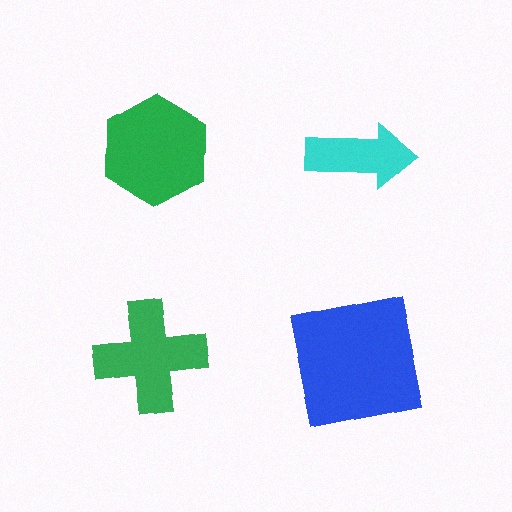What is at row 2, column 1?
A green cross.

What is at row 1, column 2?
A cyan arrow.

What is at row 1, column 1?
A green hexagon.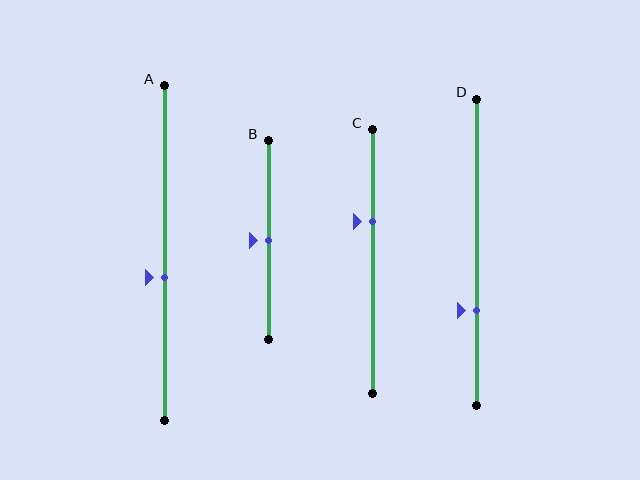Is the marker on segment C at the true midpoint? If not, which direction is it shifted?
No, the marker on segment C is shifted upward by about 15% of the segment length.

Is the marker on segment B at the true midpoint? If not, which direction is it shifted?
Yes, the marker on segment B is at the true midpoint.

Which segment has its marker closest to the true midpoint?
Segment B has its marker closest to the true midpoint.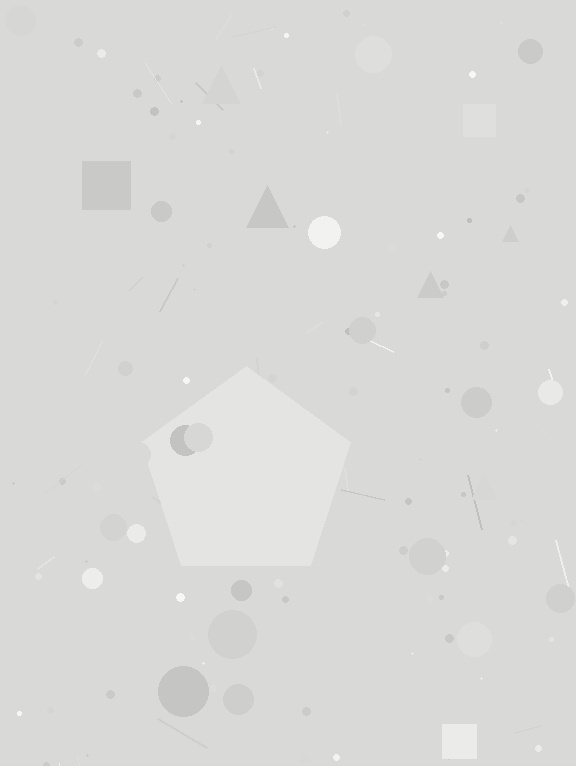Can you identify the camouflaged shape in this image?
The camouflaged shape is a pentagon.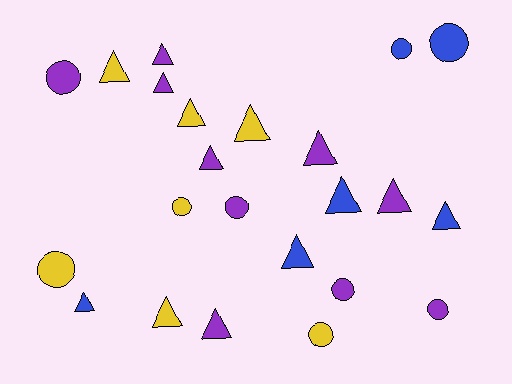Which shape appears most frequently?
Triangle, with 14 objects.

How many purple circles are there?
There are 4 purple circles.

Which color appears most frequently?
Purple, with 10 objects.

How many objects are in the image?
There are 23 objects.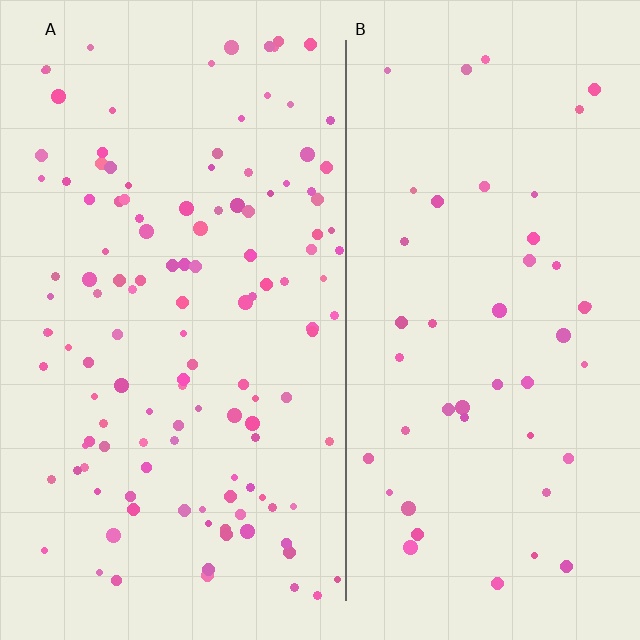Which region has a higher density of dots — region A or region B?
A (the left).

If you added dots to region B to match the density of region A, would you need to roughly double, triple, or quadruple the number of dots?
Approximately triple.